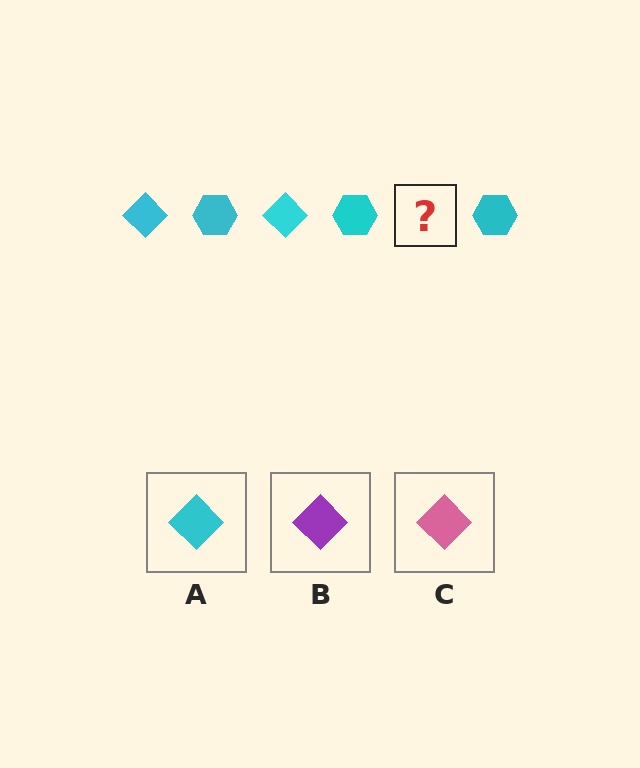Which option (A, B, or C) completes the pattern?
A.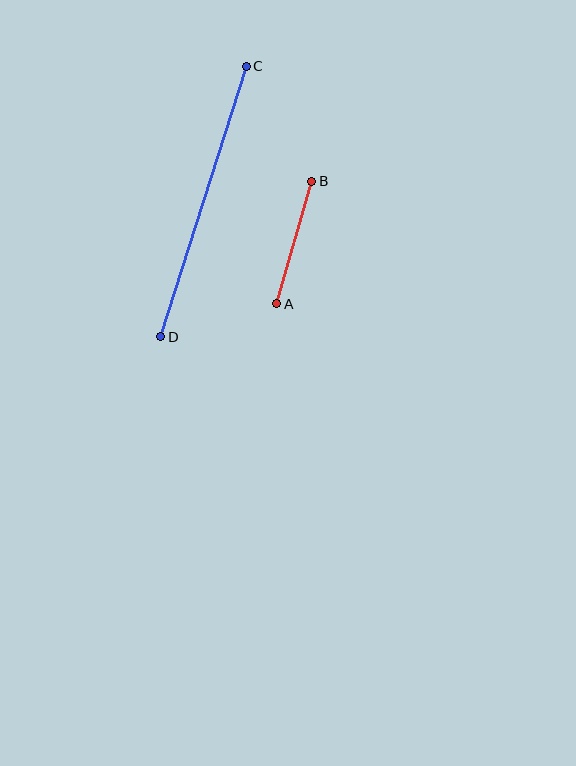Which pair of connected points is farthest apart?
Points C and D are farthest apart.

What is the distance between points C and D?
The distance is approximately 284 pixels.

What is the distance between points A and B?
The distance is approximately 128 pixels.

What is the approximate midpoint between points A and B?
The midpoint is at approximately (294, 242) pixels.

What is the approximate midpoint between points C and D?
The midpoint is at approximately (204, 202) pixels.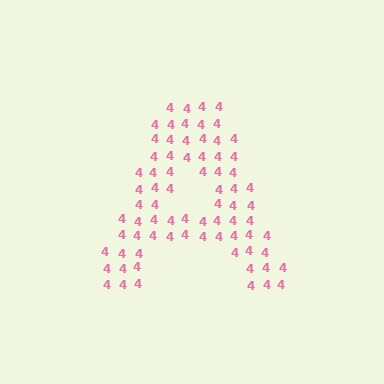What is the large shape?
The large shape is the letter A.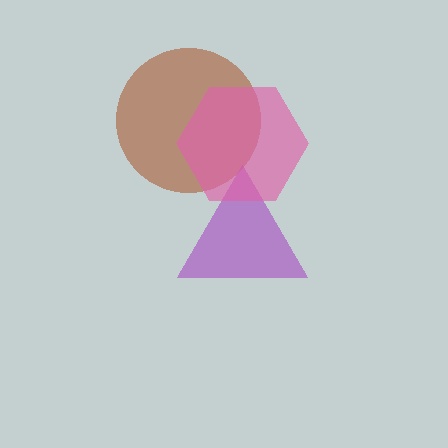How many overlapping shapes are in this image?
There are 3 overlapping shapes in the image.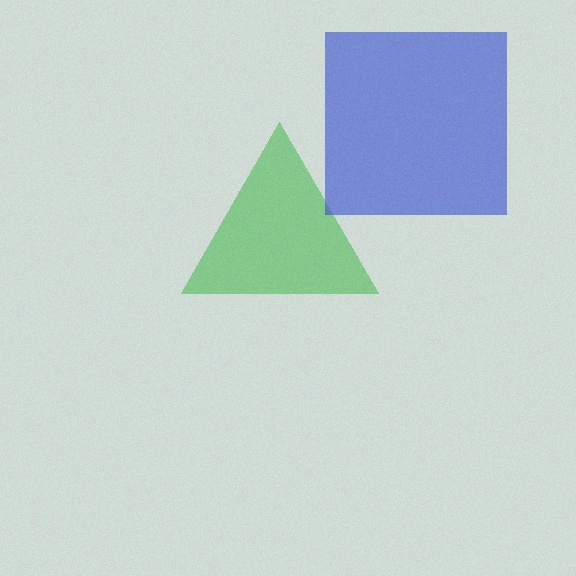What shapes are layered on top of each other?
The layered shapes are: a green triangle, a blue square.